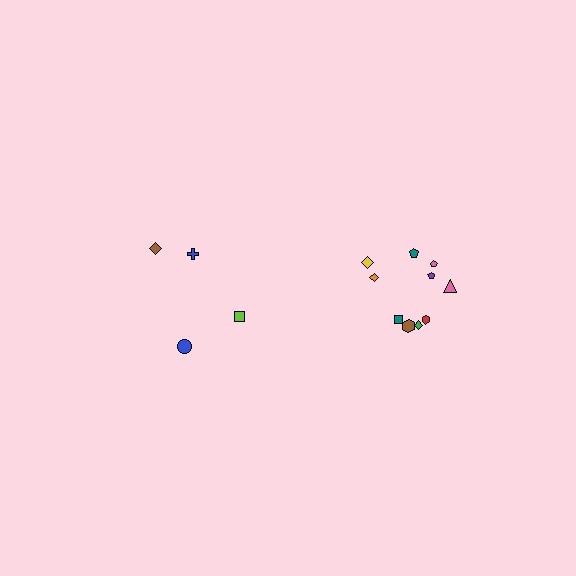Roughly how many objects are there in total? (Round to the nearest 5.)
Roughly 15 objects in total.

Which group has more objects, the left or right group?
The right group.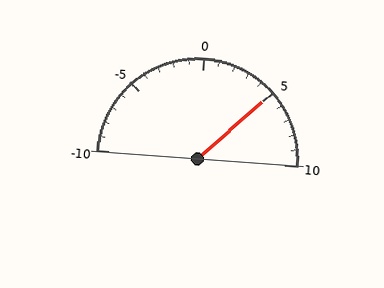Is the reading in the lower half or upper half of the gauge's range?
The reading is in the upper half of the range (-10 to 10).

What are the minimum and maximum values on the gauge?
The gauge ranges from -10 to 10.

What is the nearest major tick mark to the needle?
The nearest major tick mark is 5.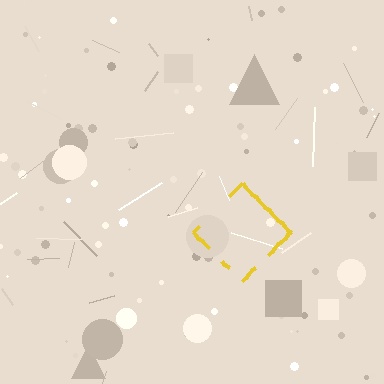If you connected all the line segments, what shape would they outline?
They would outline a diamond.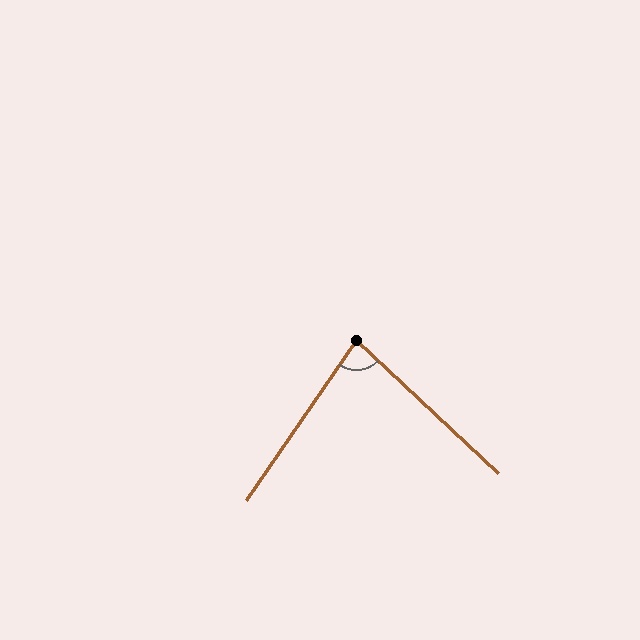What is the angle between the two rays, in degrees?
Approximately 82 degrees.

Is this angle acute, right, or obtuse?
It is acute.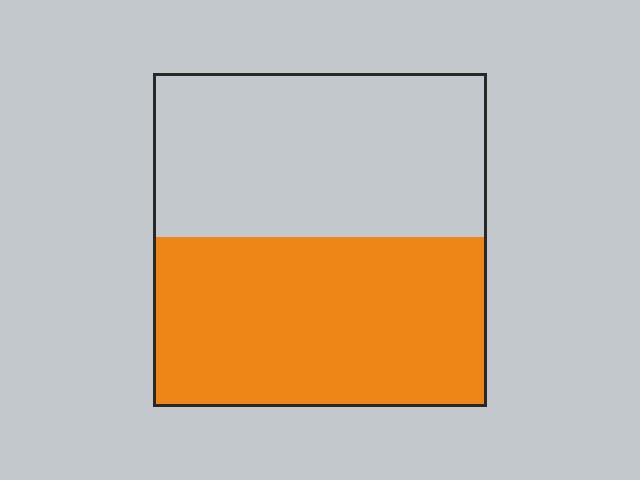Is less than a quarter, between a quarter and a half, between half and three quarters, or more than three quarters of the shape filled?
Between half and three quarters.